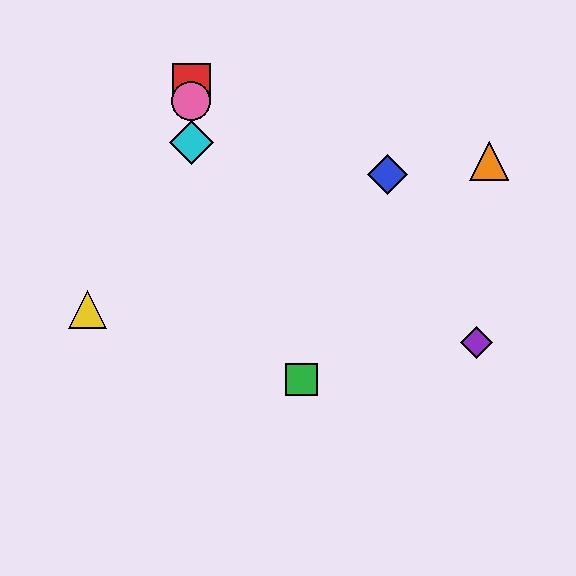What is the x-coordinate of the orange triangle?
The orange triangle is at x≈489.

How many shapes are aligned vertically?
3 shapes (the red square, the cyan diamond, the pink circle) are aligned vertically.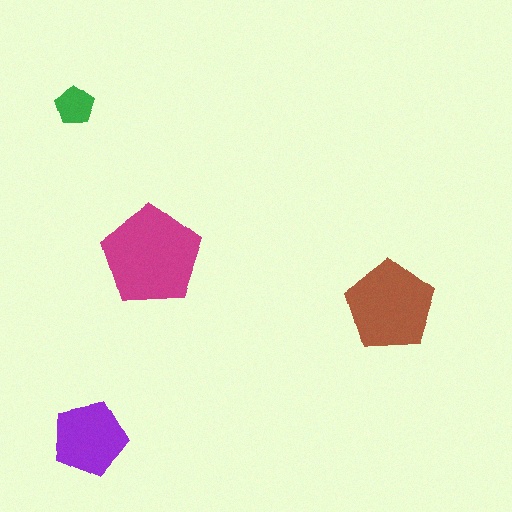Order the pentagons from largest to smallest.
the magenta one, the brown one, the purple one, the green one.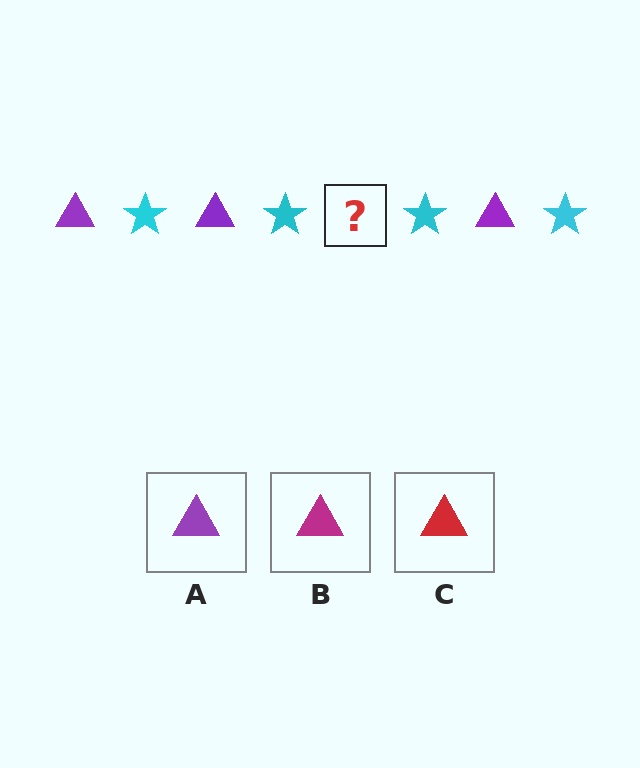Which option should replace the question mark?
Option A.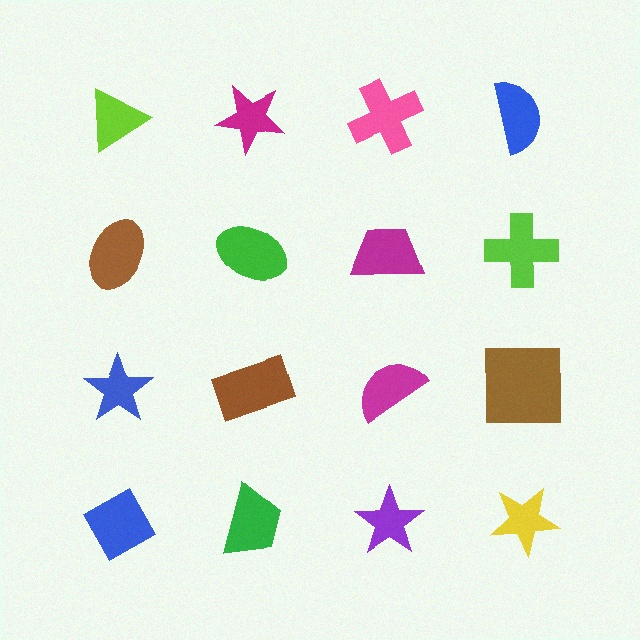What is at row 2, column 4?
A lime cross.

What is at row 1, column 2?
A magenta star.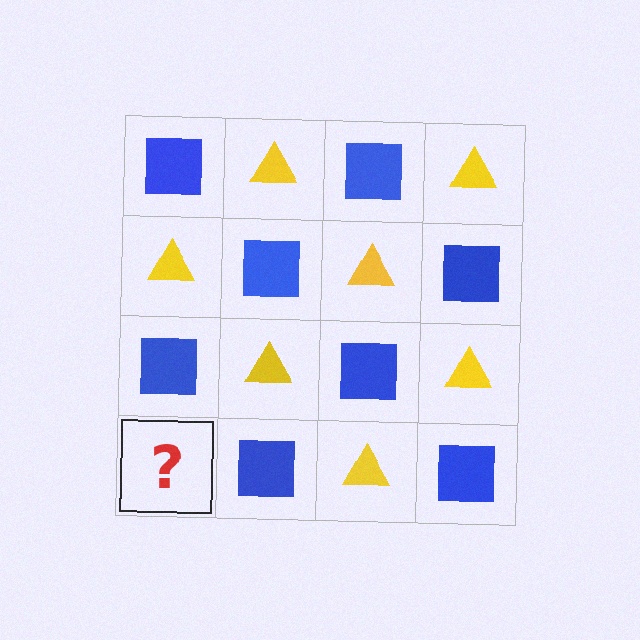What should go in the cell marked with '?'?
The missing cell should contain a yellow triangle.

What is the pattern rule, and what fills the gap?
The rule is that it alternates blue square and yellow triangle in a checkerboard pattern. The gap should be filled with a yellow triangle.